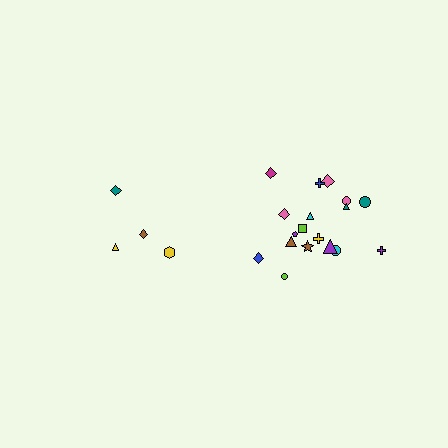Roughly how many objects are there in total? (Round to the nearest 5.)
Roughly 20 objects in total.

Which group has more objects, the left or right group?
The right group.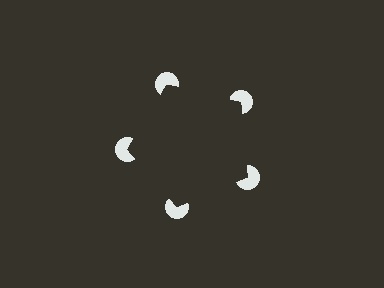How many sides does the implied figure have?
5 sides.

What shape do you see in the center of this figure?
An illusory pentagon — its edges are inferred from the aligned wedge cuts in the pac-man discs, not physically drawn.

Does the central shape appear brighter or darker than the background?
It typically appears slightly darker than the background, even though no actual brightness change is drawn.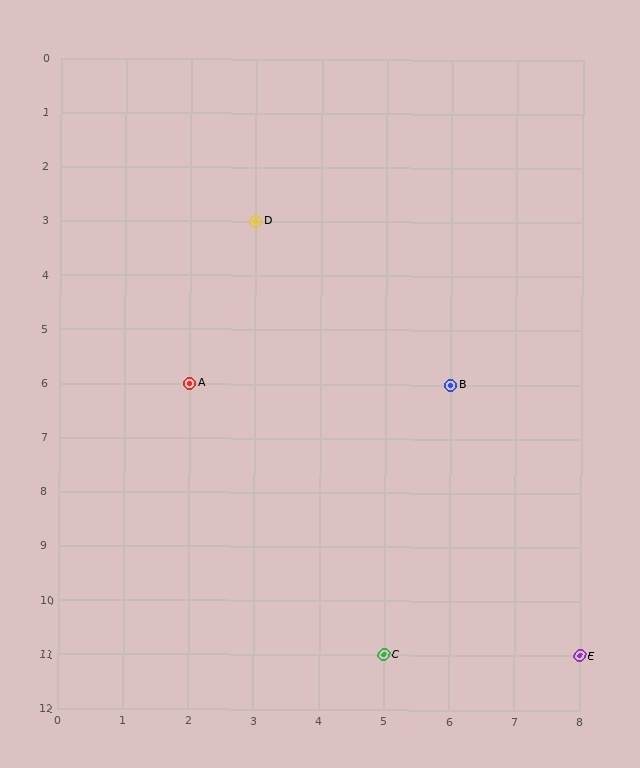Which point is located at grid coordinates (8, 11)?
Point E is at (8, 11).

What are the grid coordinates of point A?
Point A is at grid coordinates (2, 6).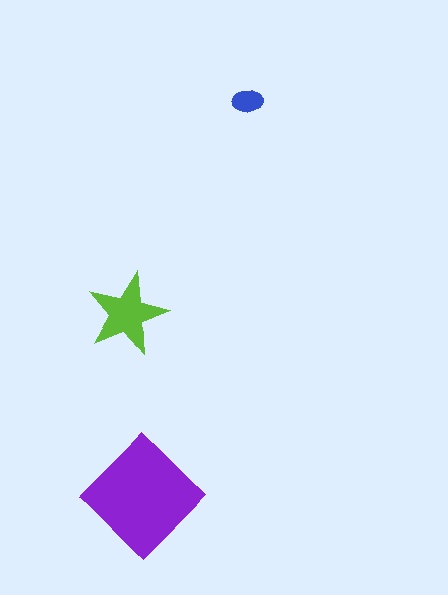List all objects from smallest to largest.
The blue ellipse, the lime star, the purple diamond.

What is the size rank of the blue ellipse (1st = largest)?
3rd.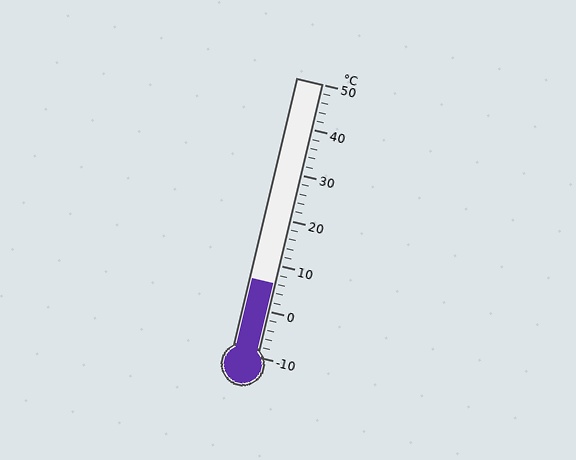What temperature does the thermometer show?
The thermometer shows approximately 6°C.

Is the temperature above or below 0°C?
The temperature is above 0°C.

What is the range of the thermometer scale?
The thermometer scale ranges from -10°C to 50°C.